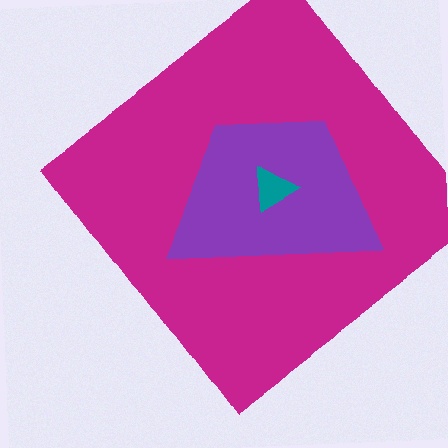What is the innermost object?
The teal triangle.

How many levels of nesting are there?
3.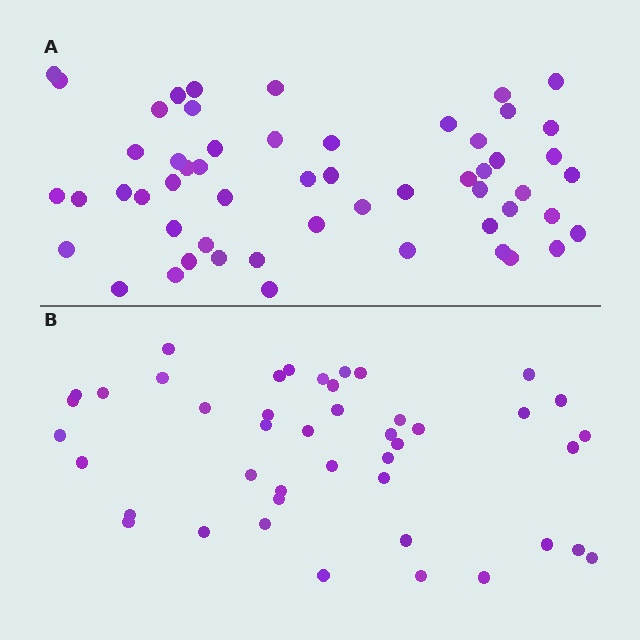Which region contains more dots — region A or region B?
Region A (the top region) has more dots.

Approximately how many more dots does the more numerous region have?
Region A has roughly 12 or so more dots than region B.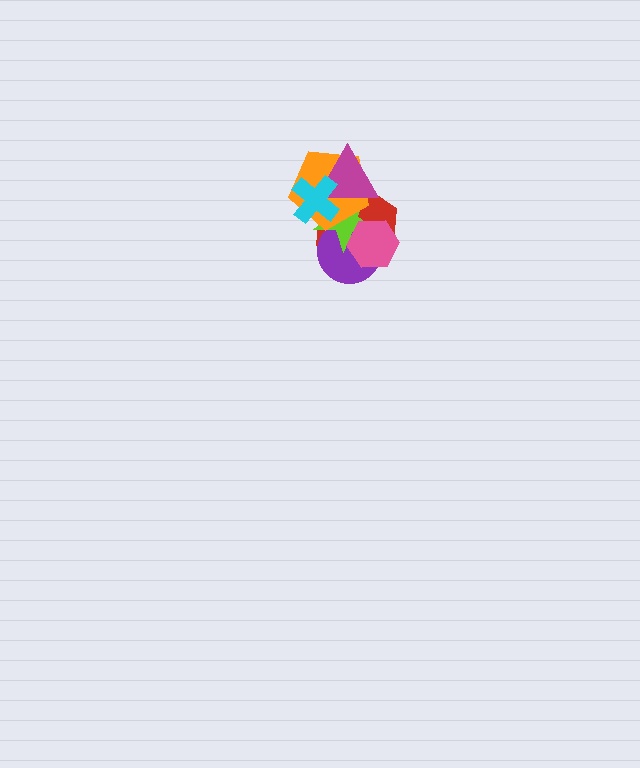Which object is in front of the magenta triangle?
The cyan cross is in front of the magenta triangle.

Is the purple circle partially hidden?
Yes, it is partially covered by another shape.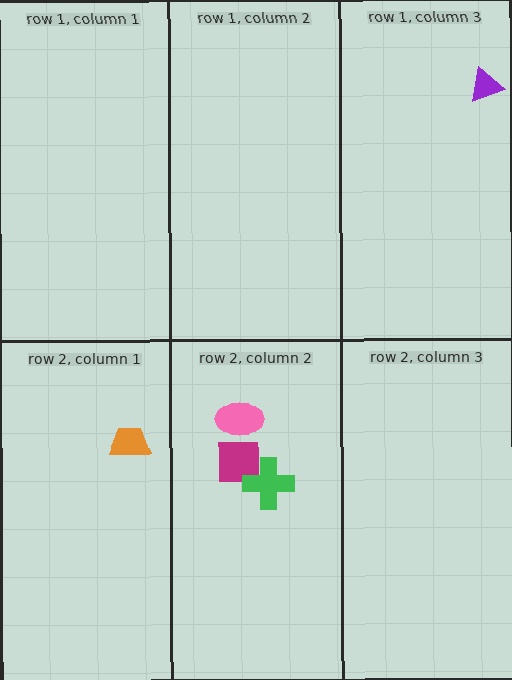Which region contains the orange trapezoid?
The row 2, column 1 region.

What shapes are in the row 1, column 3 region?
The purple triangle.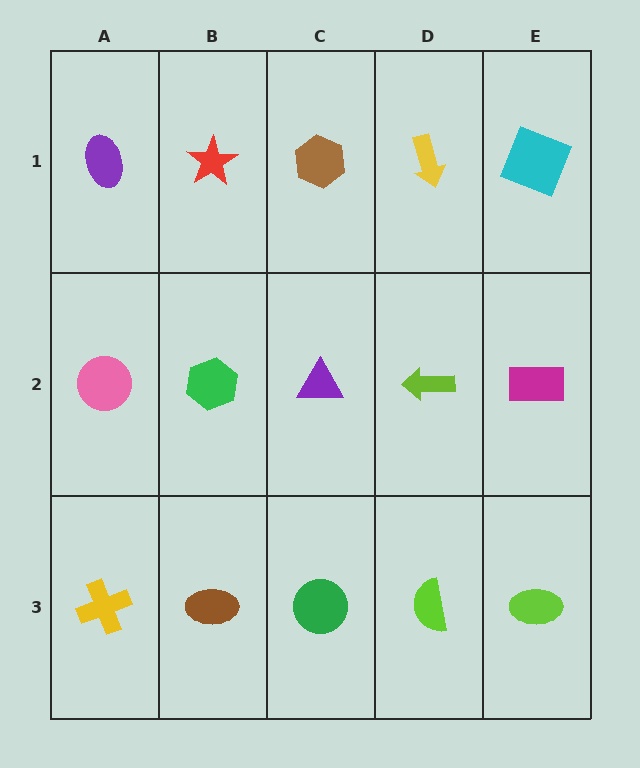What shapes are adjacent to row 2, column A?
A purple ellipse (row 1, column A), a yellow cross (row 3, column A), a green hexagon (row 2, column B).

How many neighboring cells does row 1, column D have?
3.